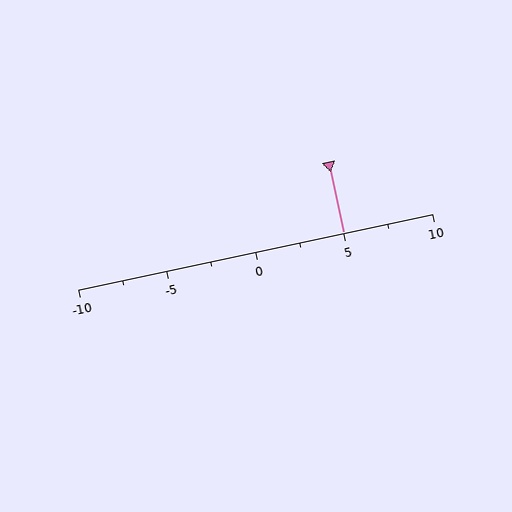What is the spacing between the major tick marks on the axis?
The major ticks are spaced 5 apart.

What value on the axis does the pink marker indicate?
The marker indicates approximately 5.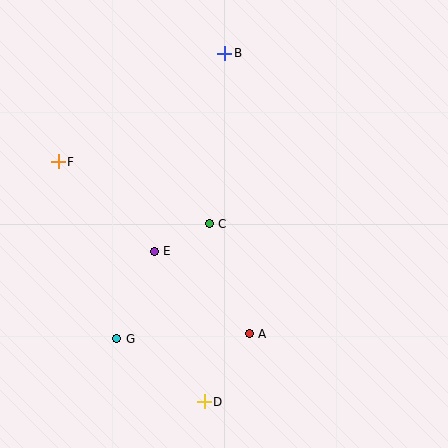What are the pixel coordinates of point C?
Point C is at (209, 224).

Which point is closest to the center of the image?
Point C at (209, 224) is closest to the center.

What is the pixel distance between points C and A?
The distance between C and A is 117 pixels.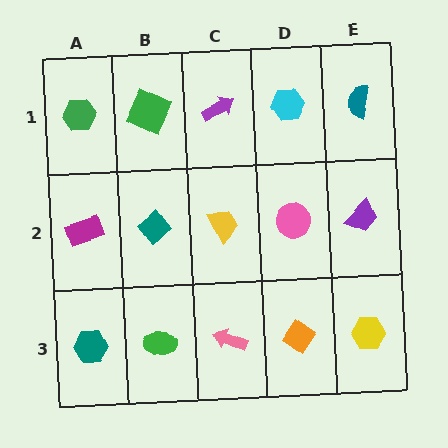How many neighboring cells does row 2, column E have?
3.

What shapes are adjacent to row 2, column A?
A green hexagon (row 1, column A), a teal hexagon (row 3, column A), a teal diamond (row 2, column B).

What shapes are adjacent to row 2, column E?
A teal semicircle (row 1, column E), a yellow hexagon (row 3, column E), a pink circle (row 2, column D).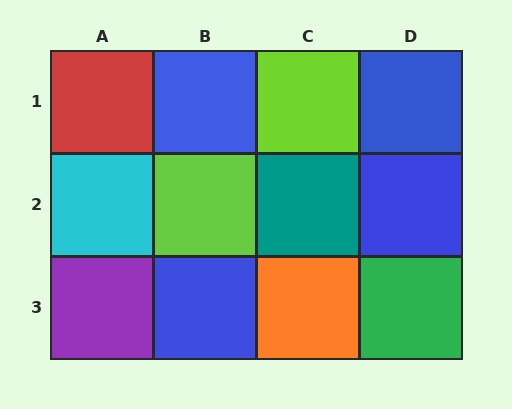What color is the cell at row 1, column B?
Blue.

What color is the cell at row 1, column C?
Lime.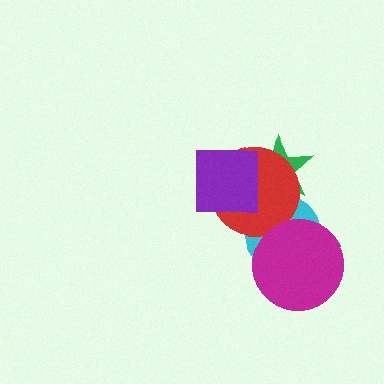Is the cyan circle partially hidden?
Yes, it is partially covered by another shape.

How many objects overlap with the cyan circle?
3 objects overlap with the cyan circle.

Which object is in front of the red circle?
The purple square is in front of the red circle.